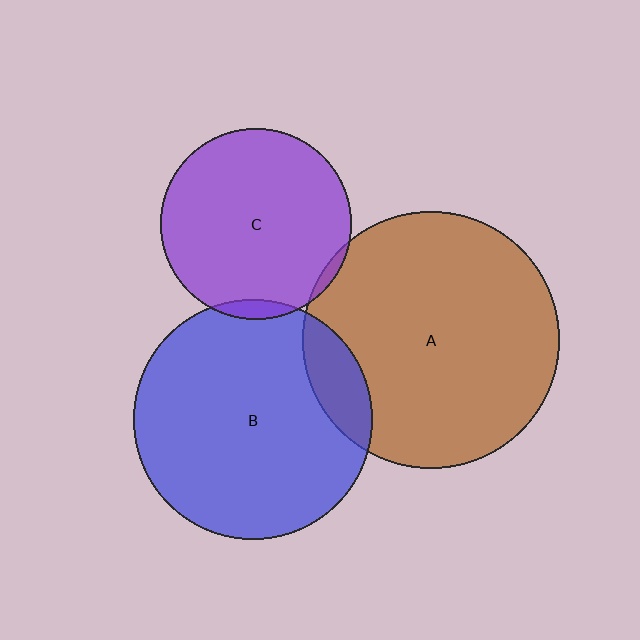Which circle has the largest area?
Circle A (brown).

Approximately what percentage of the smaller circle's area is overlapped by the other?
Approximately 10%.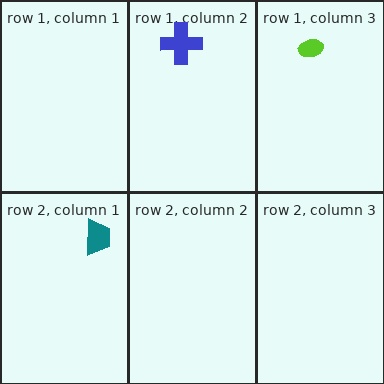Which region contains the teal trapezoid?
The row 2, column 1 region.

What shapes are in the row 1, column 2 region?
The blue cross.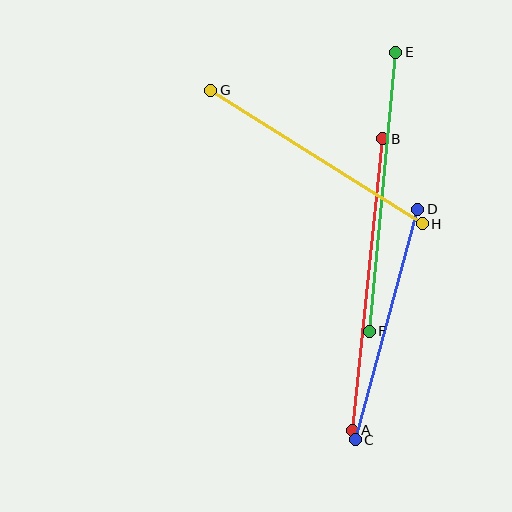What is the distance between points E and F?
The distance is approximately 280 pixels.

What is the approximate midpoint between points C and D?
The midpoint is at approximately (387, 325) pixels.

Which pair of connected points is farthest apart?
Points A and B are farthest apart.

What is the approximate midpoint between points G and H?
The midpoint is at approximately (316, 157) pixels.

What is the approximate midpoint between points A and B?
The midpoint is at approximately (367, 285) pixels.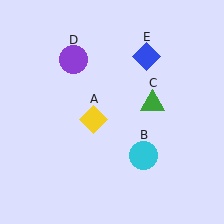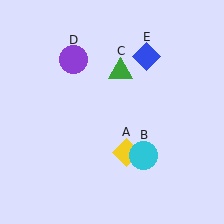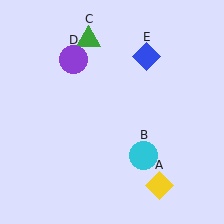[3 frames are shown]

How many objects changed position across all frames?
2 objects changed position: yellow diamond (object A), green triangle (object C).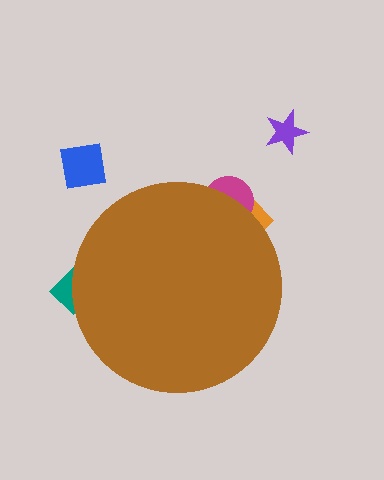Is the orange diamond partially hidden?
Yes, the orange diamond is partially hidden behind the brown circle.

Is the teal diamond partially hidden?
Yes, the teal diamond is partially hidden behind the brown circle.